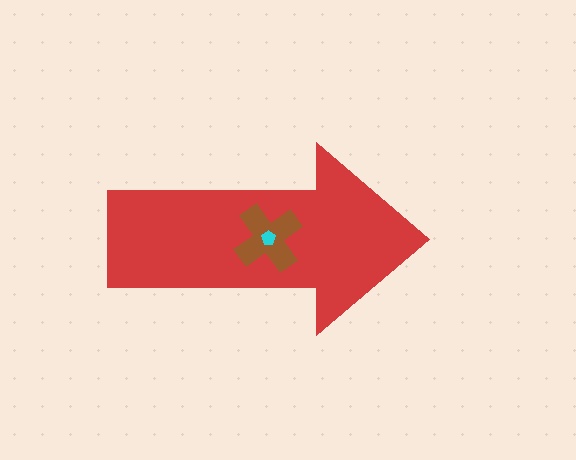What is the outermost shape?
The red arrow.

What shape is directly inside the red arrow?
The brown cross.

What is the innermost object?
The cyan pentagon.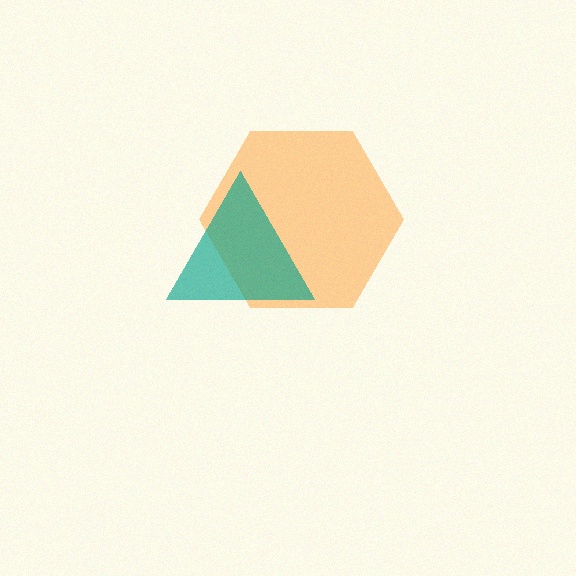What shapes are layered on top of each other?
The layered shapes are: an orange hexagon, a teal triangle.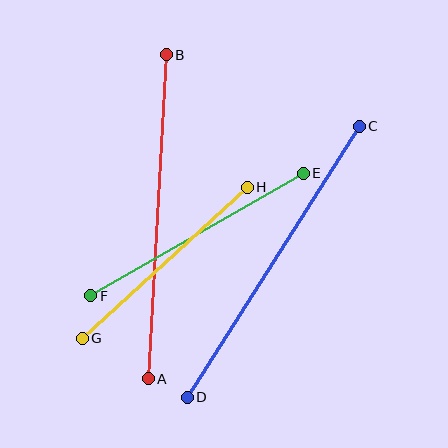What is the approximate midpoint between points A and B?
The midpoint is at approximately (157, 217) pixels.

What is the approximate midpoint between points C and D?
The midpoint is at approximately (273, 262) pixels.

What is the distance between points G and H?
The distance is approximately 224 pixels.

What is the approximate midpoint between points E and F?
The midpoint is at approximately (197, 235) pixels.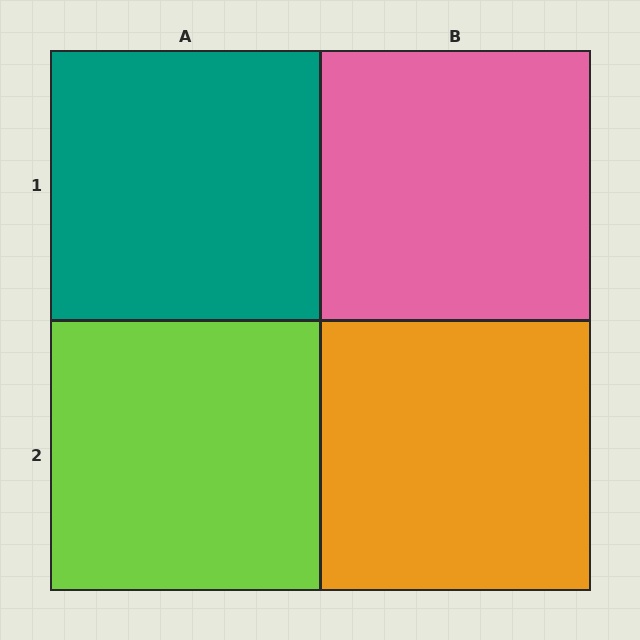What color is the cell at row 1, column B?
Pink.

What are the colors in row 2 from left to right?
Lime, orange.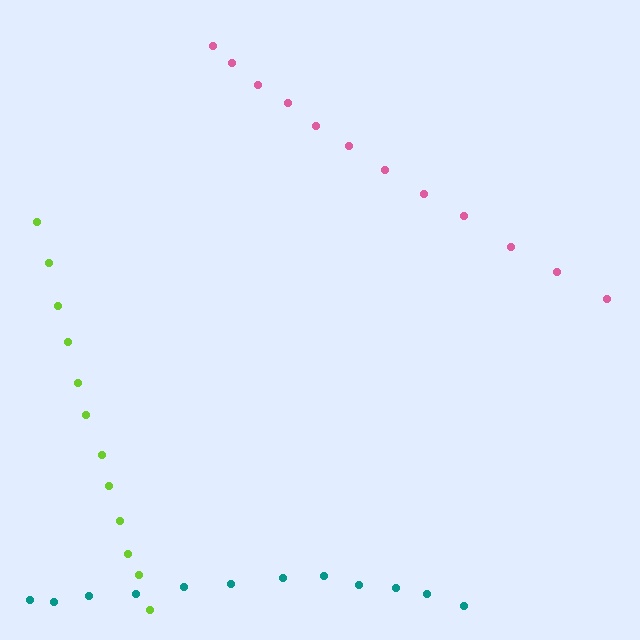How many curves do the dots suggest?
There are 3 distinct paths.